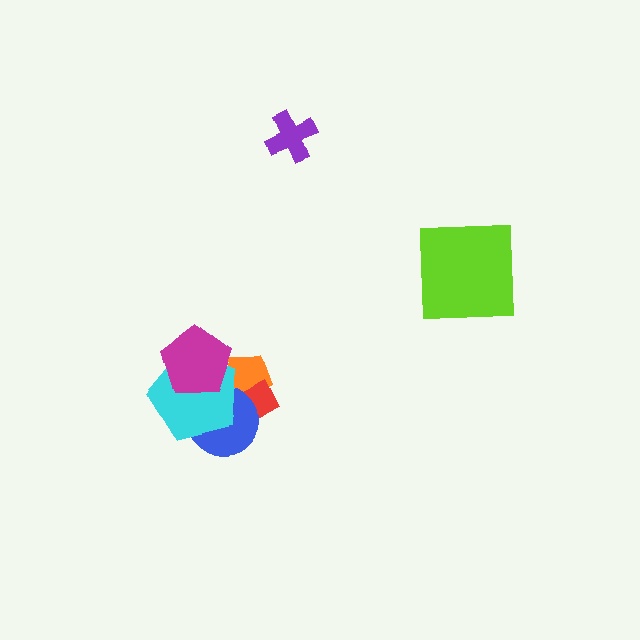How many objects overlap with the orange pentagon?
4 objects overlap with the orange pentagon.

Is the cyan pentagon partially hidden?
Yes, it is partially covered by another shape.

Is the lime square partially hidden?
No, no other shape covers it.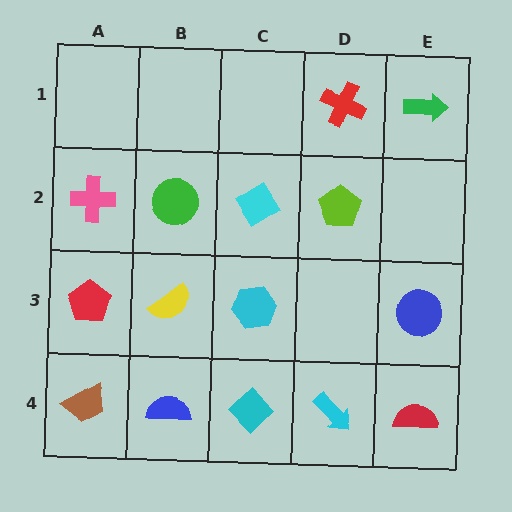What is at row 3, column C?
A cyan hexagon.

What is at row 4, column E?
A red semicircle.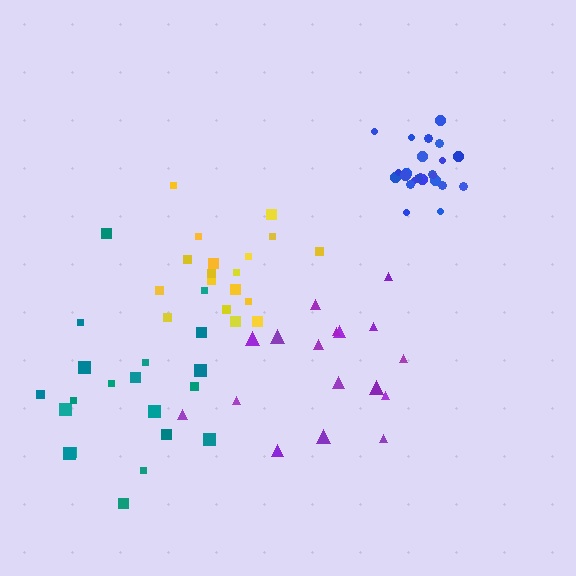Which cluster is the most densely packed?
Blue.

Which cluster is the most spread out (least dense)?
Purple.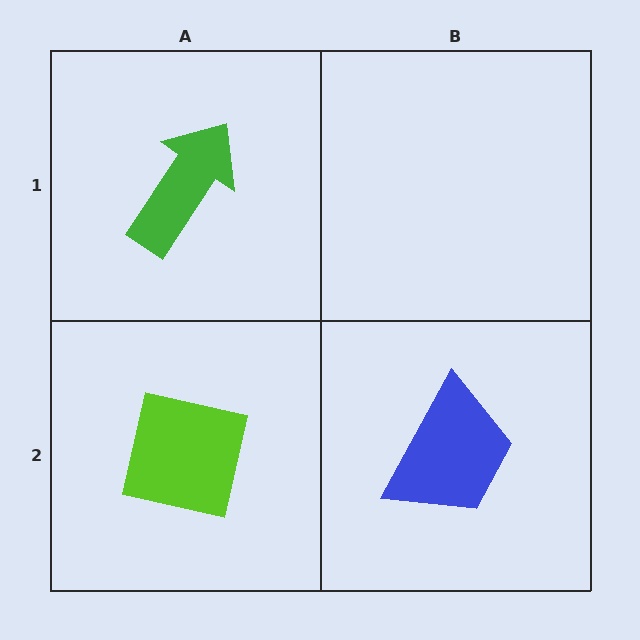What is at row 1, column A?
A green arrow.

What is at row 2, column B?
A blue trapezoid.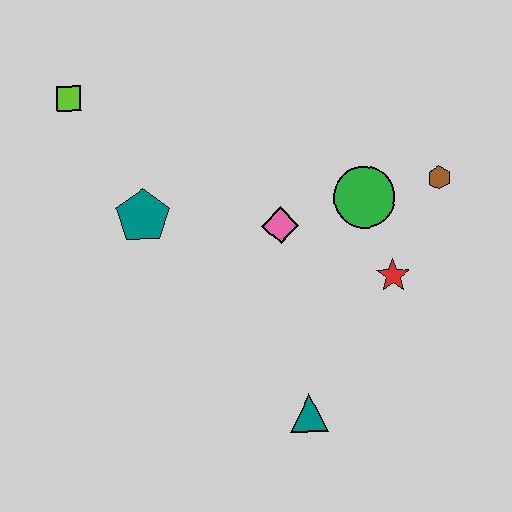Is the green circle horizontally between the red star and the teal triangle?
Yes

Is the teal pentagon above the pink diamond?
Yes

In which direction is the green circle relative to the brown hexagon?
The green circle is to the left of the brown hexagon.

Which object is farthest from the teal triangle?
The lime square is farthest from the teal triangle.